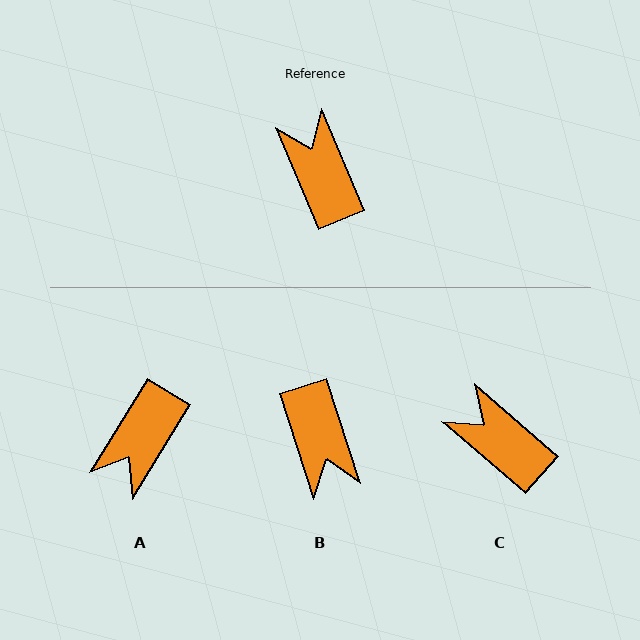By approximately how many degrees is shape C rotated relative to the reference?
Approximately 27 degrees counter-clockwise.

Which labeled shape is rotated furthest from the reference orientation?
B, about 175 degrees away.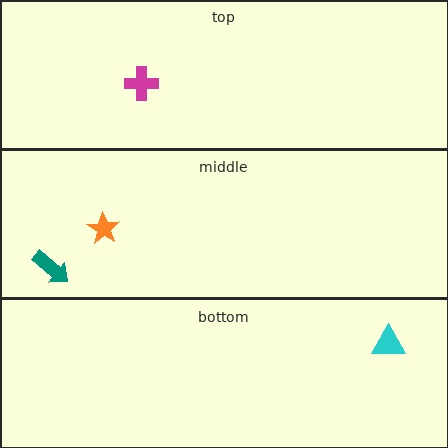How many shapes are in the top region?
1.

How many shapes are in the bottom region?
1.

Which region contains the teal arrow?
The middle region.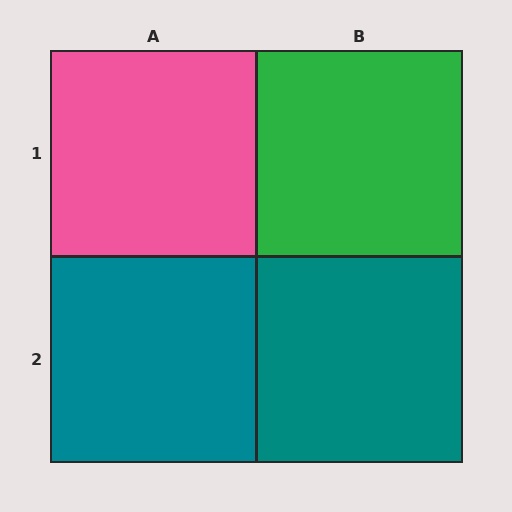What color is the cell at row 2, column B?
Teal.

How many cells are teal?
2 cells are teal.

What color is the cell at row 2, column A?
Teal.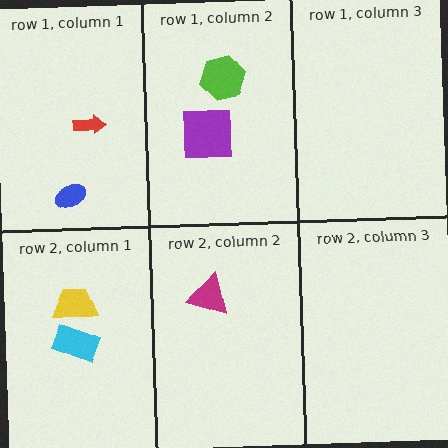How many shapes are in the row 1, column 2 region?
2.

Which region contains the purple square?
The row 1, column 2 region.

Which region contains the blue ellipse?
The row 1, column 1 region.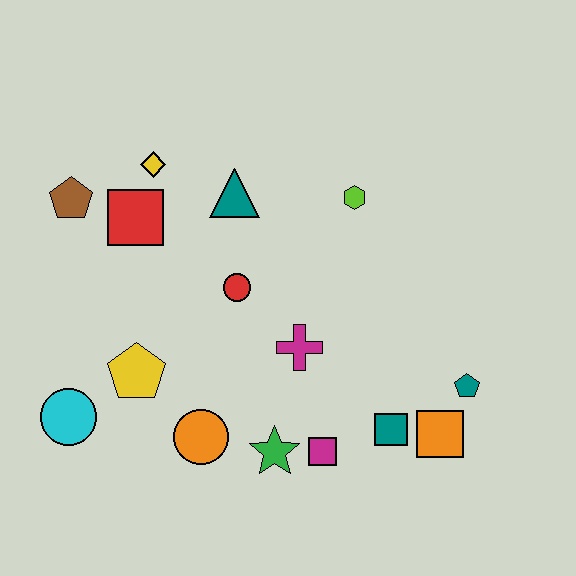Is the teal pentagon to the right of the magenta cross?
Yes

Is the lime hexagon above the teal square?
Yes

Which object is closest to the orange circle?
The green star is closest to the orange circle.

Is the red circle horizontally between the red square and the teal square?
Yes